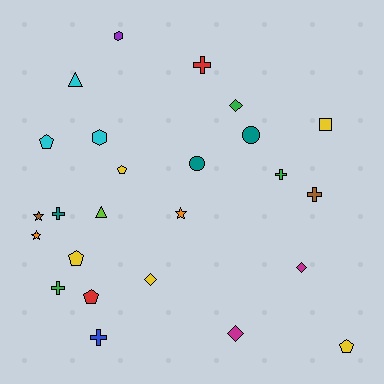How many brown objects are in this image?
There are 2 brown objects.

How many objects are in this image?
There are 25 objects.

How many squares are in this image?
There is 1 square.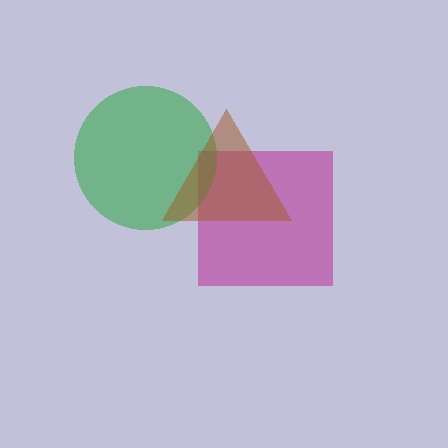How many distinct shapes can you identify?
There are 3 distinct shapes: a magenta square, a green circle, a brown triangle.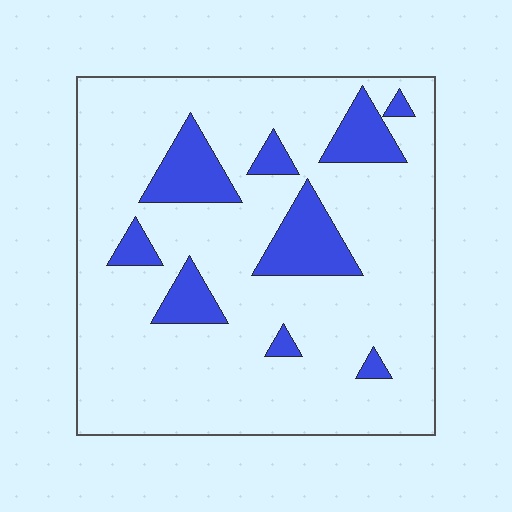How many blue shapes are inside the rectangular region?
9.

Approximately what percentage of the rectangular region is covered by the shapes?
Approximately 15%.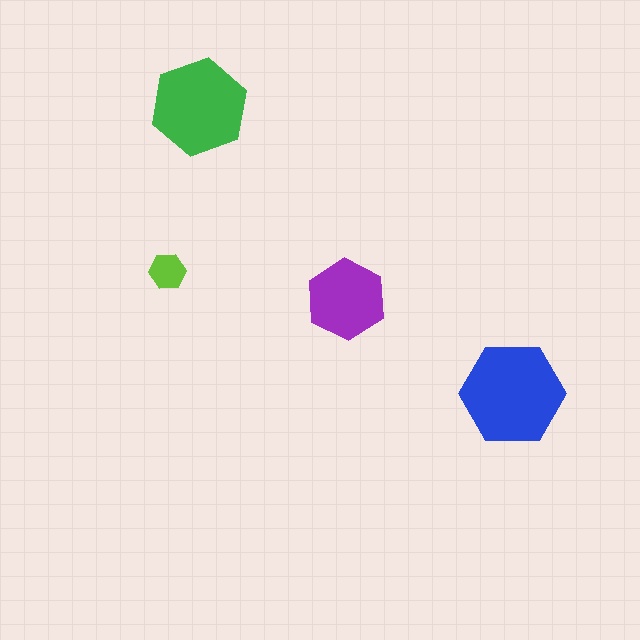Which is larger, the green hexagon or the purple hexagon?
The green one.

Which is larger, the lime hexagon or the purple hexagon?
The purple one.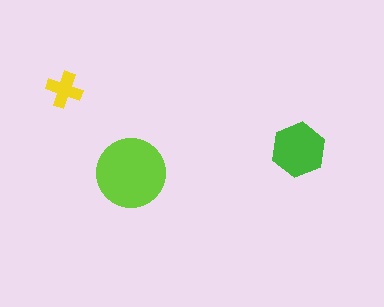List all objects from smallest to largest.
The yellow cross, the green hexagon, the lime circle.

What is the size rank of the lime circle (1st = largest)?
1st.